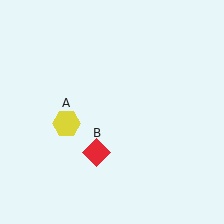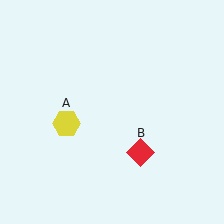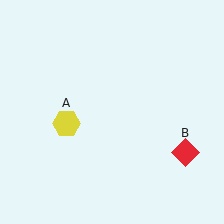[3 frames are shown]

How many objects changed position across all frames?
1 object changed position: red diamond (object B).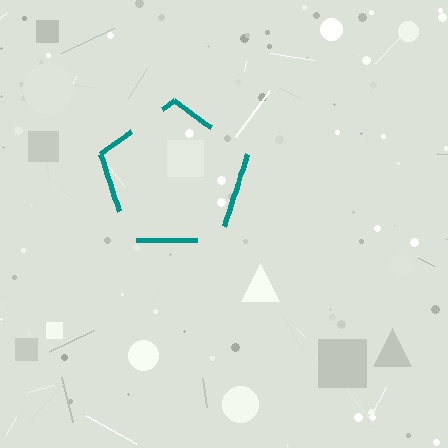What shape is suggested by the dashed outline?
The dashed outline suggests a pentagon.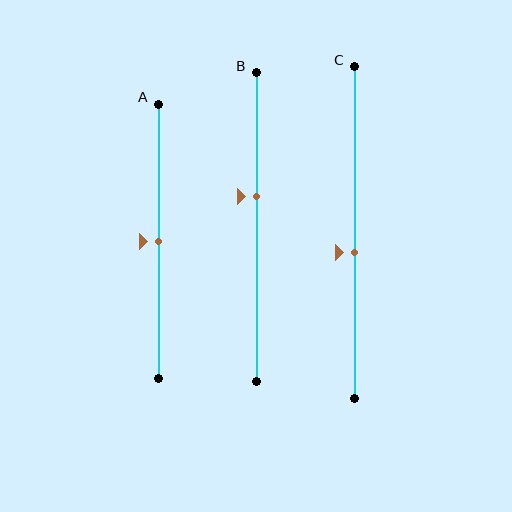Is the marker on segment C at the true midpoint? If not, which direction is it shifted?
No, the marker on segment C is shifted downward by about 6% of the segment length.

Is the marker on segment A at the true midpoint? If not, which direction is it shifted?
Yes, the marker on segment A is at the true midpoint.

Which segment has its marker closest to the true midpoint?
Segment A has its marker closest to the true midpoint.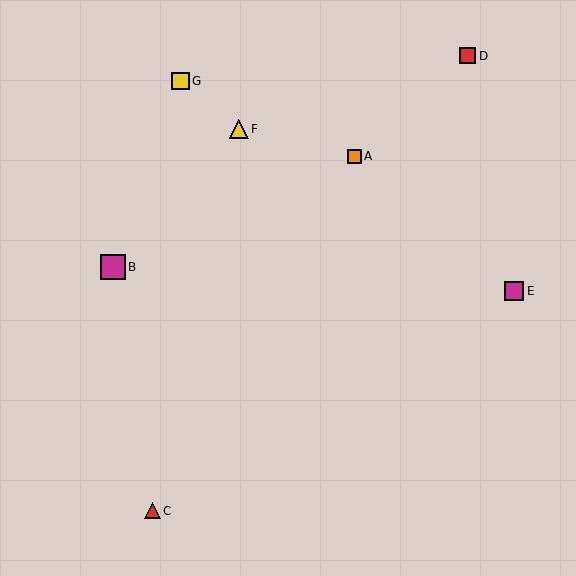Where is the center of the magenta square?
The center of the magenta square is at (113, 267).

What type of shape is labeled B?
Shape B is a magenta square.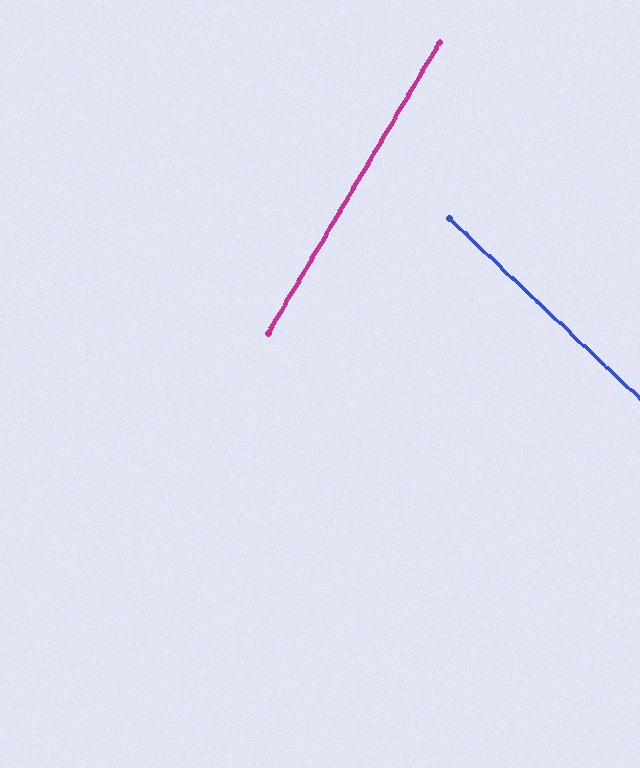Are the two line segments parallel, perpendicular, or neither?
Neither parallel nor perpendicular — they differ by about 77°.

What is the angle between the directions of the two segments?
Approximately 77 degrees.